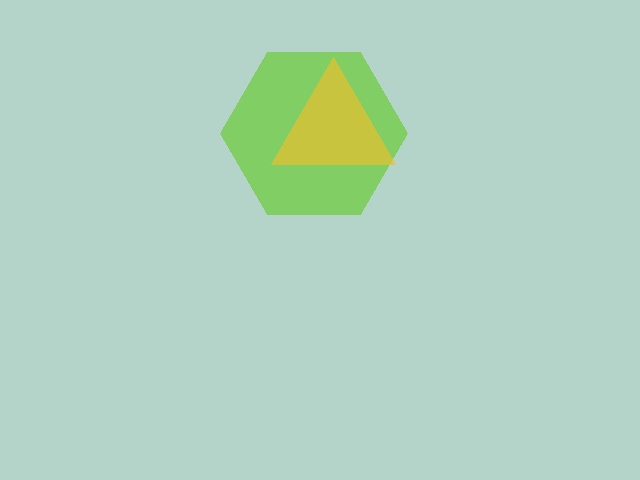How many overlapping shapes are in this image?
There are 2 overlapping shapes in the image.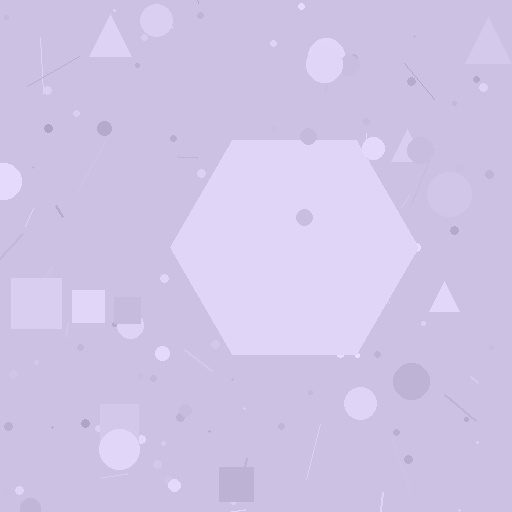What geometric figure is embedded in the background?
A hexagon is embedded in the background.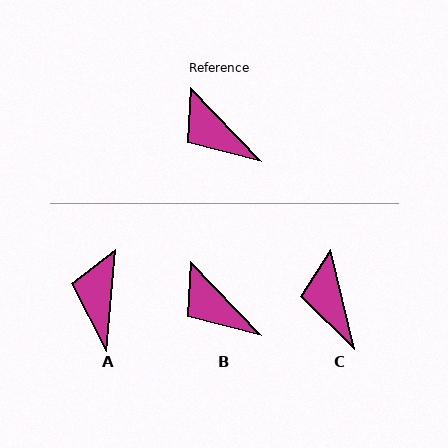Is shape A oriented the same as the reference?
No, it is off by about 49 degrees.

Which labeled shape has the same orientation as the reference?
B.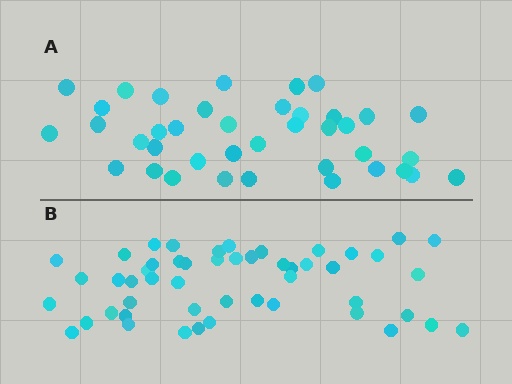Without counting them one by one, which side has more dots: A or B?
Region B (the bottom region) has more dots.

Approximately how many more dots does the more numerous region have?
Region B has roughly 12 or so more dots than region A.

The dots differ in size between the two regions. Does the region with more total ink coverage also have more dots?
No. Region A has more total ink coverage because its dots are larger, but region B actually contains more individual dots. Total area can be misleading — the number of items is what matters here.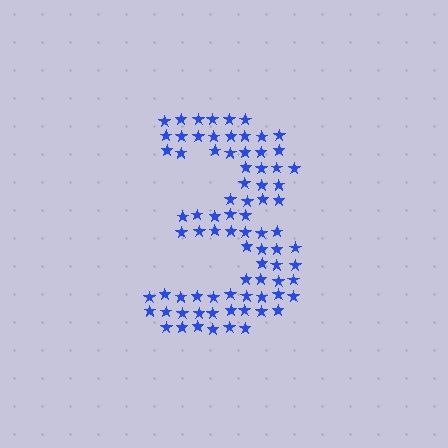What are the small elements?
The small elements are stars.